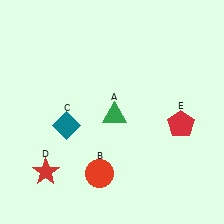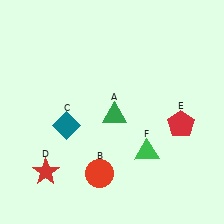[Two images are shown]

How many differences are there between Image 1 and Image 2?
There is 1 difference between the two images.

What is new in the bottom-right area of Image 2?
A green triangle (F) was added in the bottom-right area of Image 2.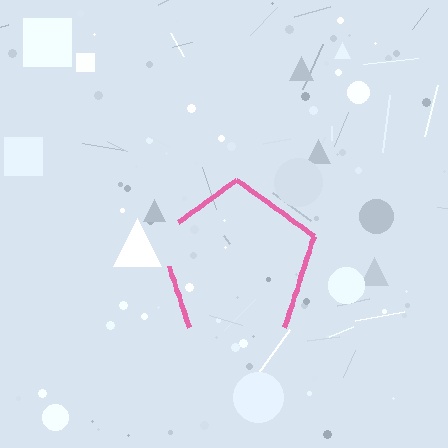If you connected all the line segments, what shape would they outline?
They would outline a pentagon.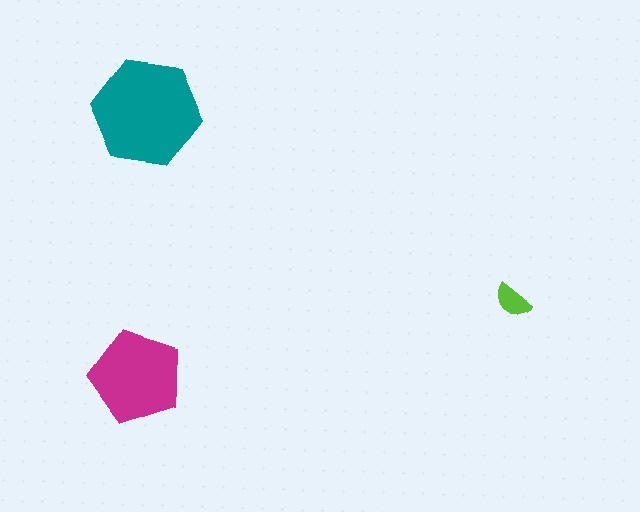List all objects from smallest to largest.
The lime semicircle, the magenta pentagon, the teal hexagon.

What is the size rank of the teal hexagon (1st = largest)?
1st.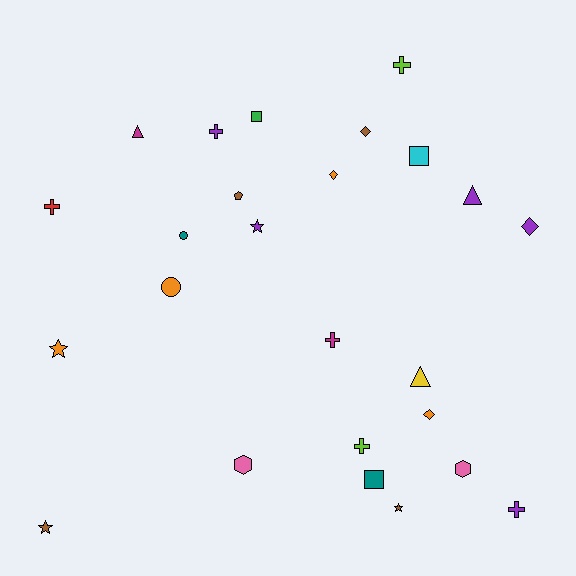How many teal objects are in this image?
There are 2 teal objects.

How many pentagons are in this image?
There is 1 pentagon.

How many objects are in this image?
There are 25 objects.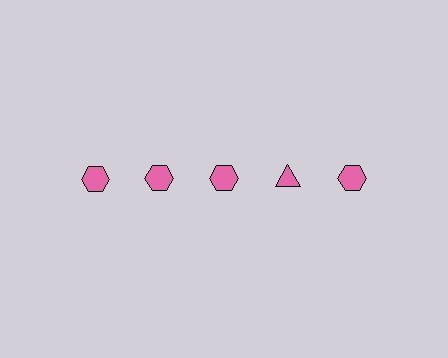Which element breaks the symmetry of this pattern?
The pink triangle in the top row, second from right column breaks the symmetry. All other shapes are pink hexagons.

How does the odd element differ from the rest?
It has a different shape: triangle instead of hexagon.